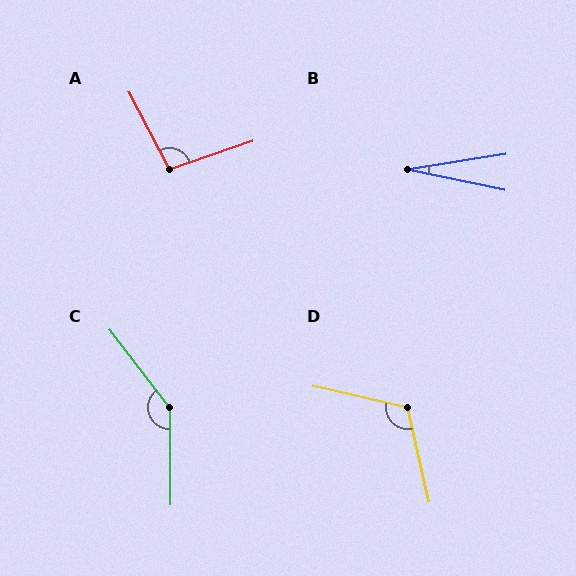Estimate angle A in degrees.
Approximately 99 degrees.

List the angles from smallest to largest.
B (21°), A (99°), D (116°), C (143°).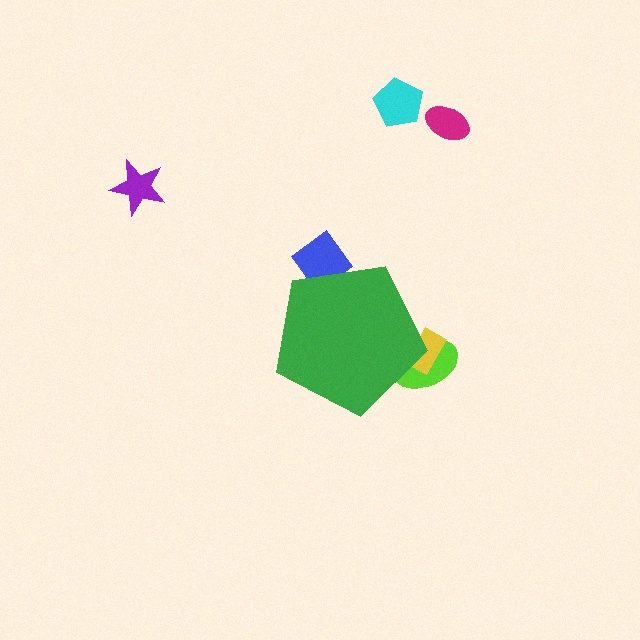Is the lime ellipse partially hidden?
Yes, the lime ellipse is partially hidden behind the green pentagon.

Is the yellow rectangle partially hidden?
Yes, the yellow rectangle is partially hidden behind the green pentagon.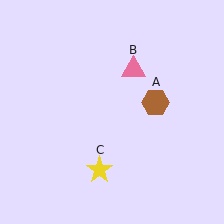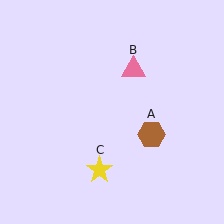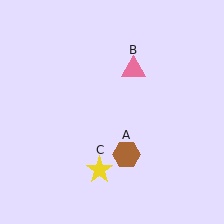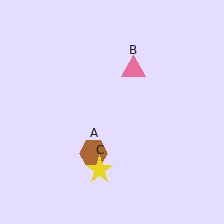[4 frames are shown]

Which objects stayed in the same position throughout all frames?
Pink triangle (object B) and yellow star (object C) remained stationary.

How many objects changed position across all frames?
1 object changed position: brown hexagon (object A).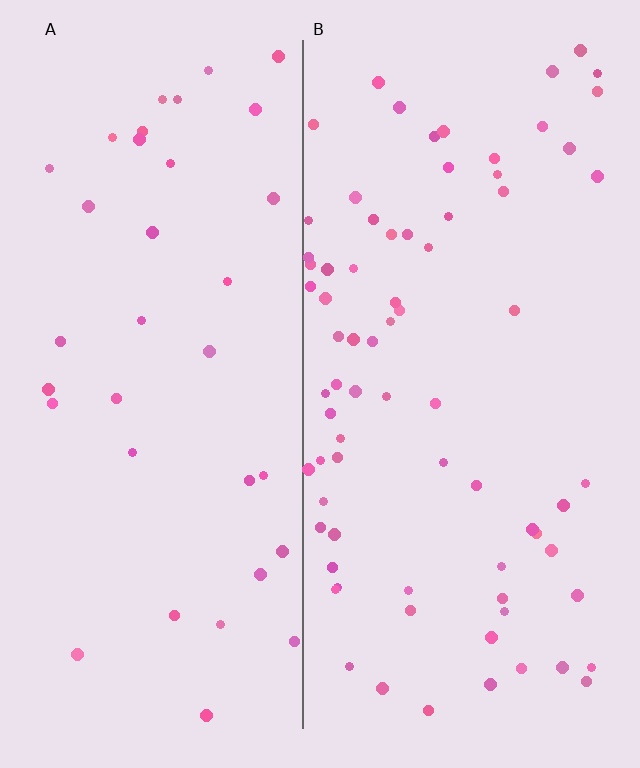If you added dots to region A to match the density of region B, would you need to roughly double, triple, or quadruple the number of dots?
Approximately double.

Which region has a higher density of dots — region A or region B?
B (the right).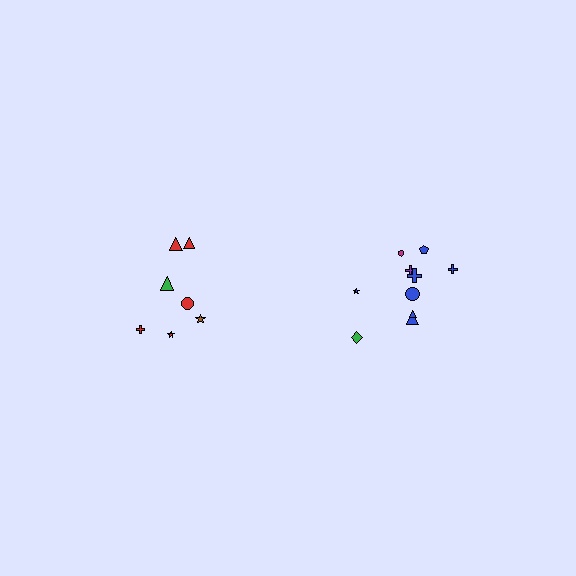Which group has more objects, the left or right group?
The right group.